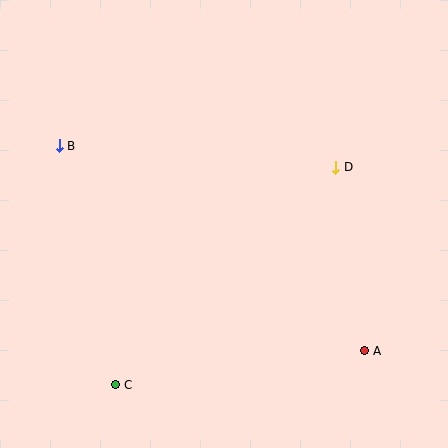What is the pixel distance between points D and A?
The distance between D and A is 186 pixels.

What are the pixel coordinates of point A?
Point A is at (365, 351).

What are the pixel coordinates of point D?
Point D is at (336, 167).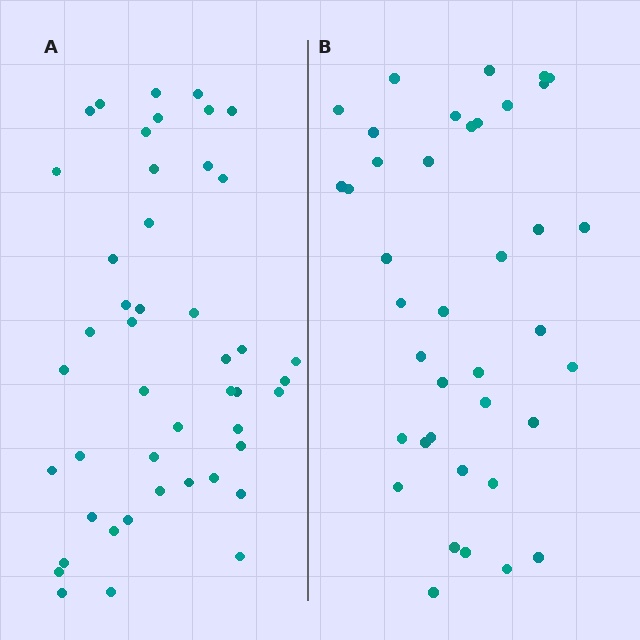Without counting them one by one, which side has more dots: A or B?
Region A (the left region) has more dots.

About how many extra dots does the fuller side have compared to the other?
Region A has roughly 8 or so more dots than region B.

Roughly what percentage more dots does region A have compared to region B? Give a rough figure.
About 20% more.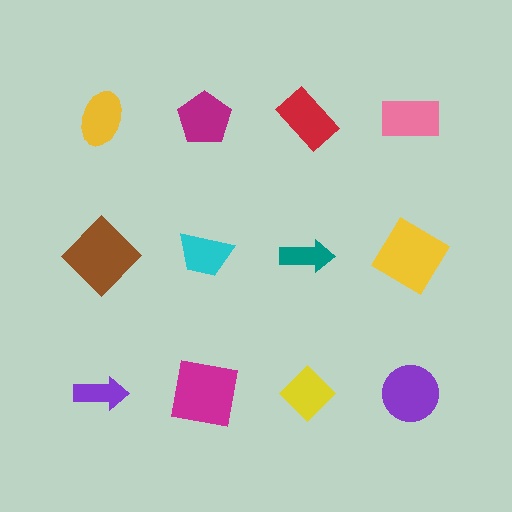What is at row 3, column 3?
A yellow diamond.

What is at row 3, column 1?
A purple arrow.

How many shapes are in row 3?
4 shapes.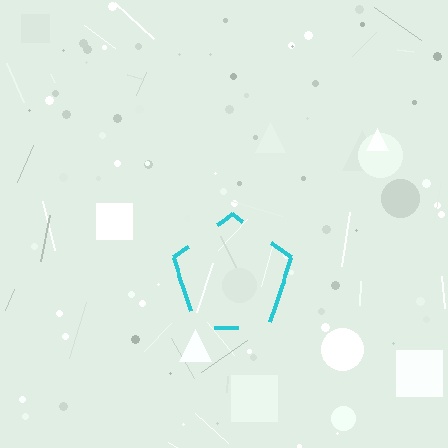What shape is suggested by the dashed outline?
The dashed outline suggests a pentagon.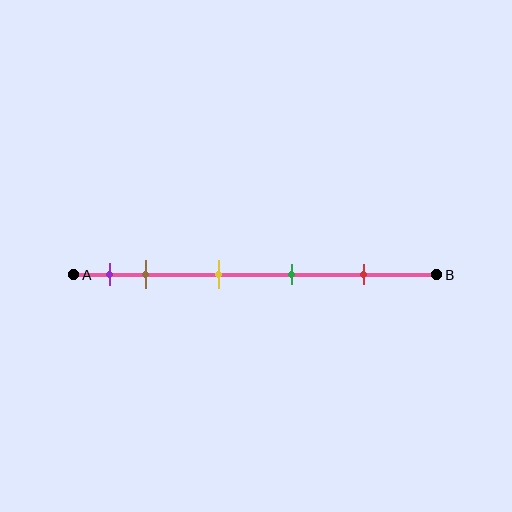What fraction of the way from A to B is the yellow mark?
The yellow mark is approximately 40% (0.4) of the way from A to B.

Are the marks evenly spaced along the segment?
No, the marks are not evenly spaced.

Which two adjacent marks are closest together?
The purple and brown marks are the closest adjacent pair.